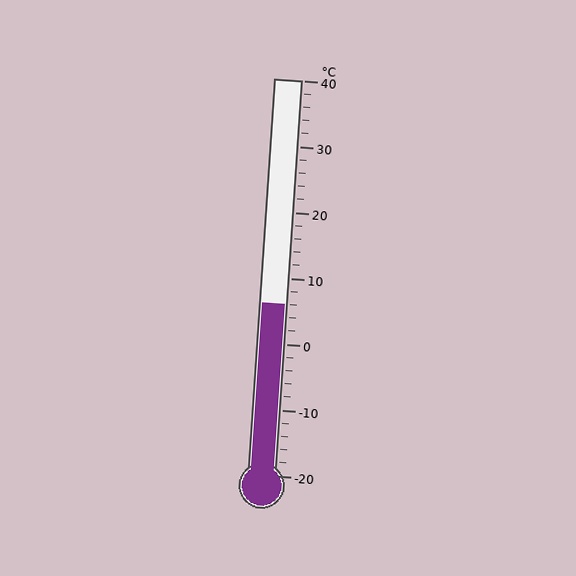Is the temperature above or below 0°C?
The temperature is above 0°C.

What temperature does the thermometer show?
The thermometer shows approximately 6°C.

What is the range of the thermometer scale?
The thermometer scale ranges from -20°C to 40°C.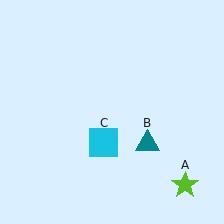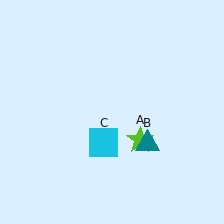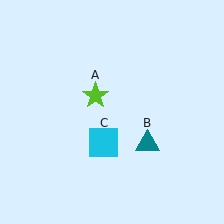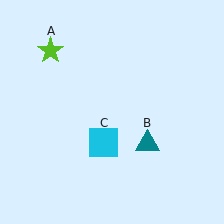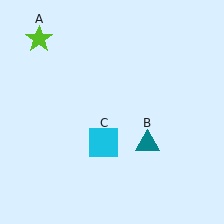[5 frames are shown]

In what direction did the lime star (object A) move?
The lime star (object A) moved up and to the left.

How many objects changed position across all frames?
1 object changed position: lime star (object A).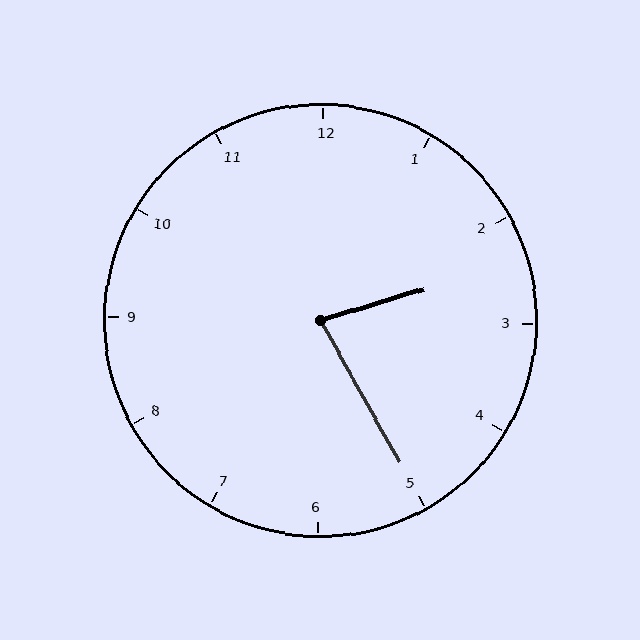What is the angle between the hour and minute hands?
Approximately 78 degrees.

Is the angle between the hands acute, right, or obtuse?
It is acute.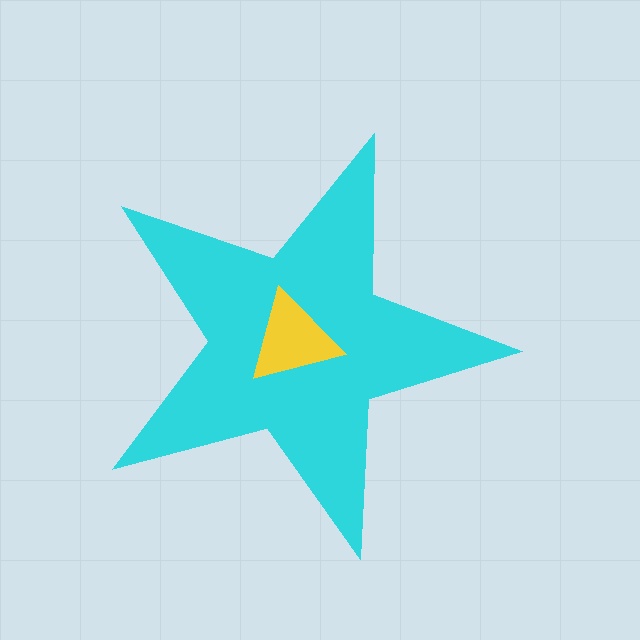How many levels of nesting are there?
2.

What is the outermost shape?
The cyan star.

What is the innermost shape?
The yellow triangle.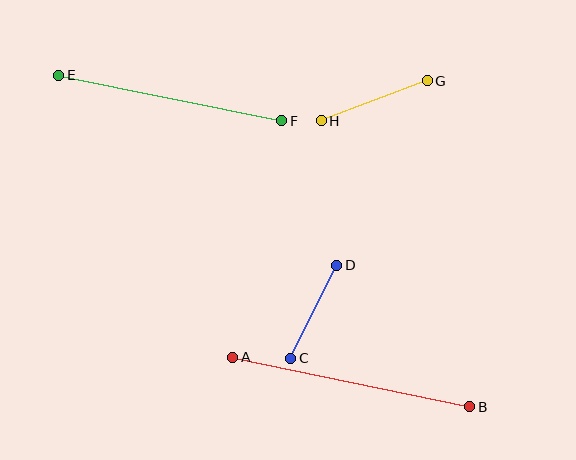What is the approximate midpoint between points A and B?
The midpoint is at approximately (351, 382) pixels.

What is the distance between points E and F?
The distance is approximately 228 pixels.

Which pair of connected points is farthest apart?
Points A and B are farthest apart.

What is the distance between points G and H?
The distance is approximately 113 pixels.